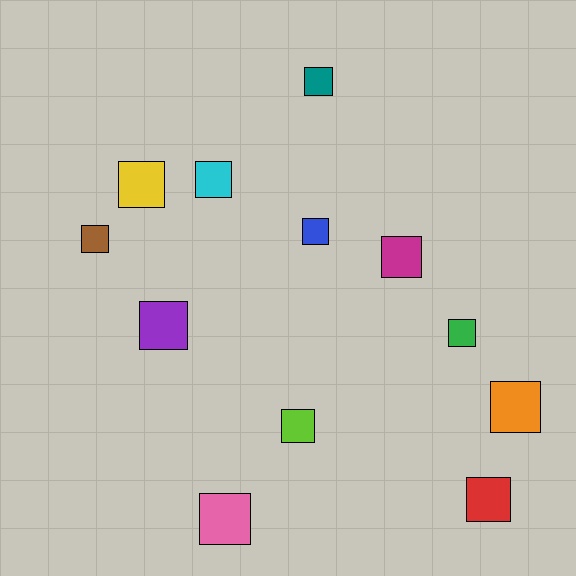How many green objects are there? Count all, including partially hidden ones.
There is 1 green object.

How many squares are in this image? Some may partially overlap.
There are 12 squares.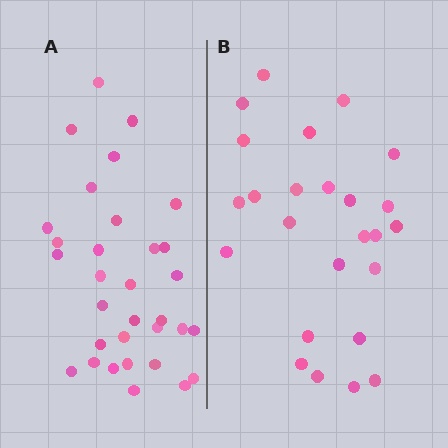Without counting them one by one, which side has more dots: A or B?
Region A (the left region) has more dots.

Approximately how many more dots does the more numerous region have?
Region A has roughly 8 or so more dots than region B.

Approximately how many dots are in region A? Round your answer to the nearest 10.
About 30 dots. (The exact count is 32, which rounds to 30.)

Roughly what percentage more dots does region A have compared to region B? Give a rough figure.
About 30% more.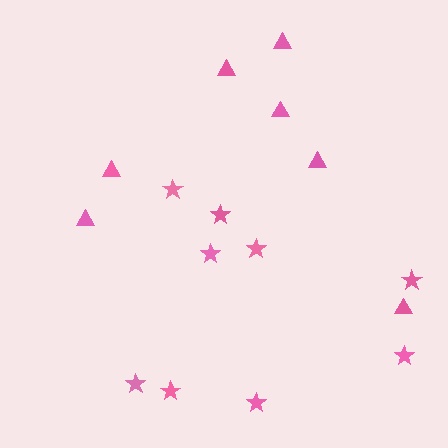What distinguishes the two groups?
There are 2 groups: one group of stars (9) and one group of triangles (7).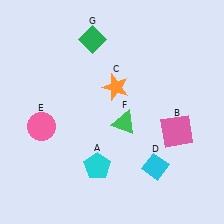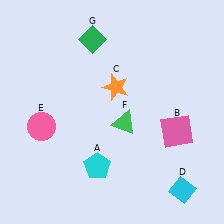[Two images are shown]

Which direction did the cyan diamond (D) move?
The cyan diamond (D) moved right.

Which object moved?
The cyan diamond (D) moved right.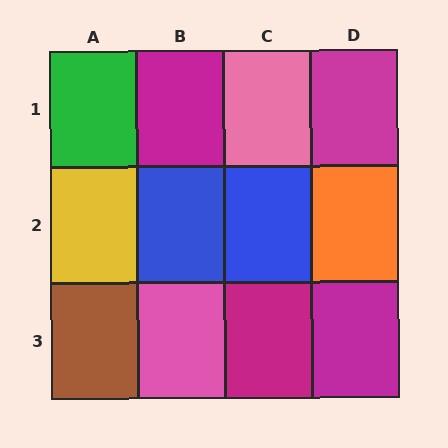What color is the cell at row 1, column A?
Green.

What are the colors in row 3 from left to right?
Brown, pink, magenta, magenta.